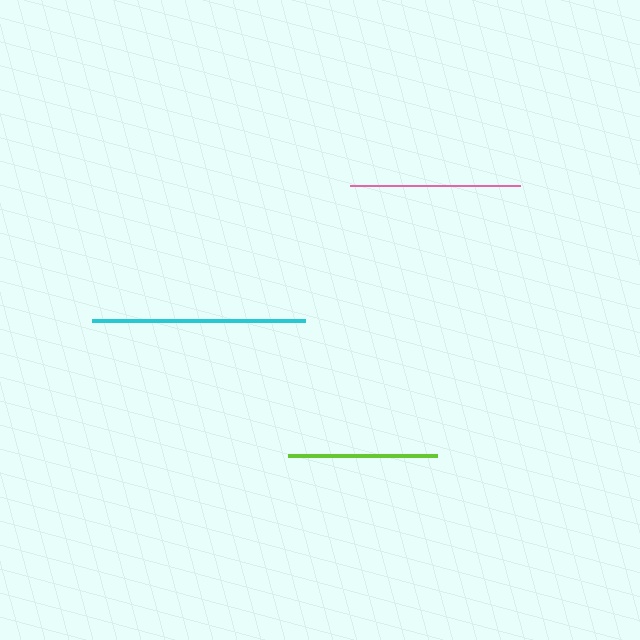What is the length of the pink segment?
The pink segment is approximately 169 pixels long.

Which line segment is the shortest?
The lime line is the shortest at approximately 149 pixels.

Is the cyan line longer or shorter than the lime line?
The cyan line is longer than the lime line.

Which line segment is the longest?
The cyan line is the longest at approximately 213 pixels.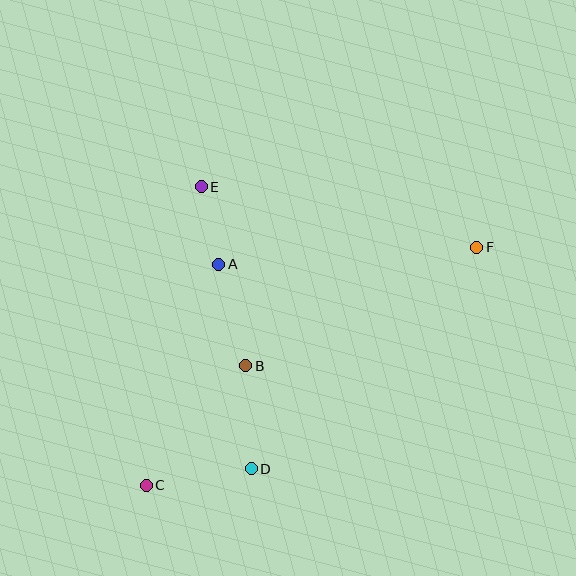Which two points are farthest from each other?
Points C and F are farthest from each other.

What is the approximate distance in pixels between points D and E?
The distance between D and E is approximately 286 pixels.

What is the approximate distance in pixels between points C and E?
The distance between C and E is approximately 303 pixels.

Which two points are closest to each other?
Points A and E are closest to each other.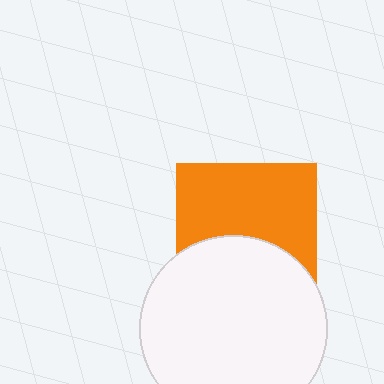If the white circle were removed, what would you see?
You would see the complete orange square.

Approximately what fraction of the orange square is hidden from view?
Roughly 41% of the orange square is hidden behind the white circle.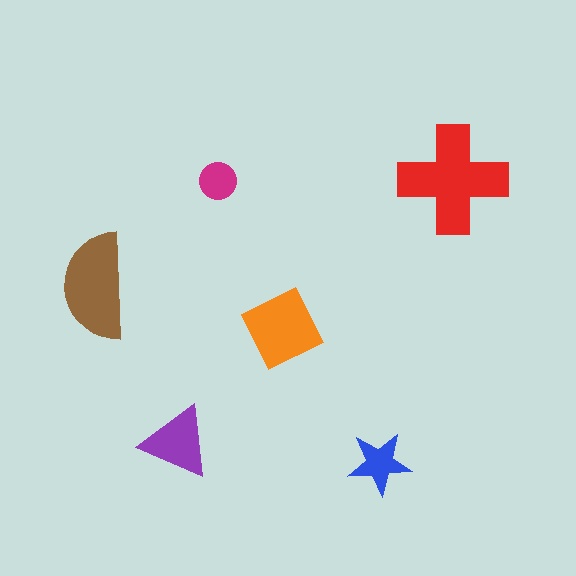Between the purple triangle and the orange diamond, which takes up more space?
The orange diamond.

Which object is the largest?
The red cross.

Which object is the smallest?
The magenta circle.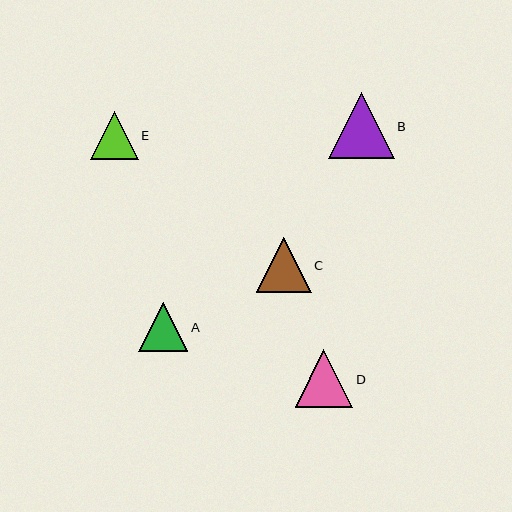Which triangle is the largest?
Triangle B is the largest with a size of approximately 66 pixels.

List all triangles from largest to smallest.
From largest to smallest: B, D, C, A, E.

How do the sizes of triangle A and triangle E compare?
Triangle A and triangle E are approximately the same size.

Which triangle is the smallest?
Triangle E is the smallest with a size of approximately 48 pixels.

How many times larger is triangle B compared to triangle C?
Triangle B is approximately 1.2 times the size of triangle C.